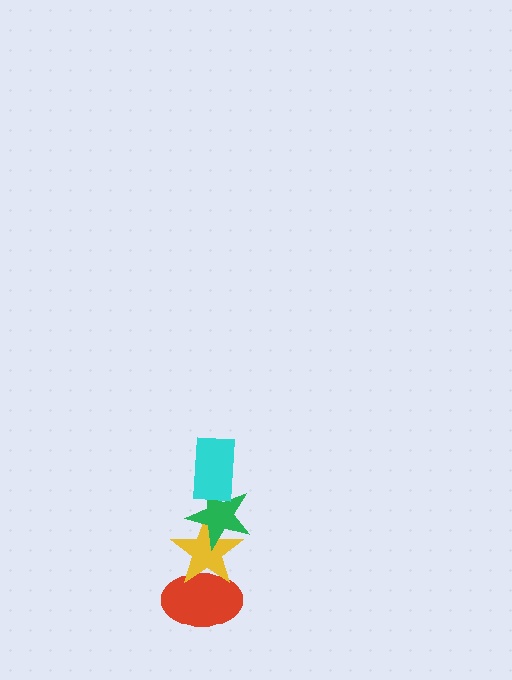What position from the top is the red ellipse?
The red ellipse is 4th from the top.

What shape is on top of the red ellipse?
The yellow star is on top of the red ellipse.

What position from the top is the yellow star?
The yellow star is 3rd from the top.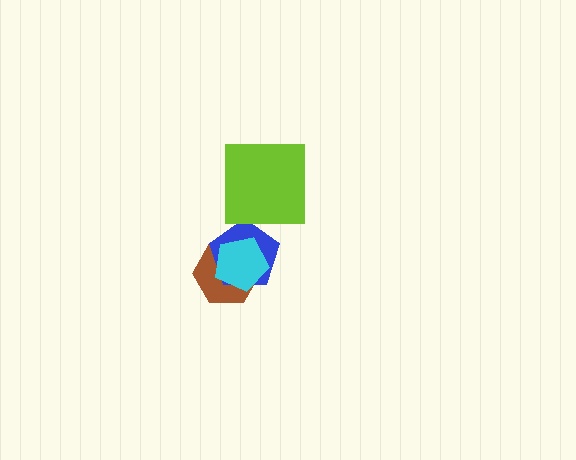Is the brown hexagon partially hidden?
Yes, it is partially covered by another shape.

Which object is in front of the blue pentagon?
The cyan pentagon is in front of the blue pentagon.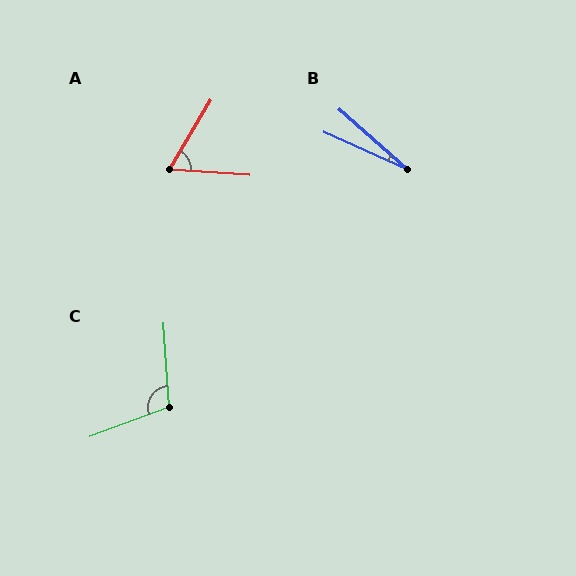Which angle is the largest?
C, at approximately 106 degrees.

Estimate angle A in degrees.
Approximately 63 degrees.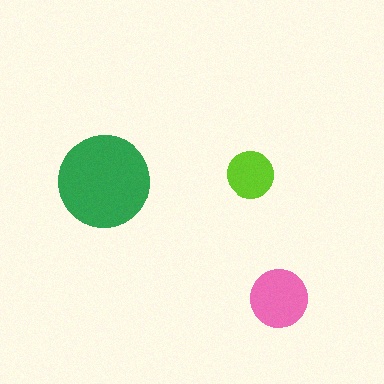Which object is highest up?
The lime circle is topmost.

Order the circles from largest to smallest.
the green one, the pink one, the lime one.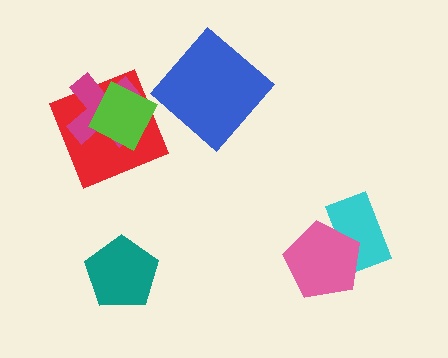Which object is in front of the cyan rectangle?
The pink pentagon is in front of the cyan rectangle.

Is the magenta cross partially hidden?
Yes, it is partially covered by another shape.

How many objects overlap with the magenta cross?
2 objects overlap with the magenta cross.